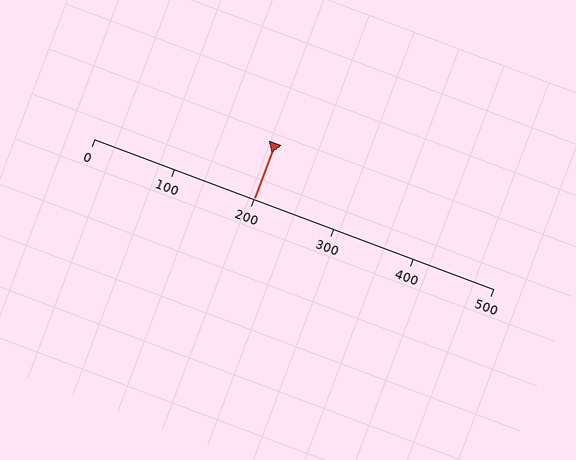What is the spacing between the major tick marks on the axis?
The major ticks are spaced 100 apart.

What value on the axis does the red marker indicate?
The marker indicates approximately 200.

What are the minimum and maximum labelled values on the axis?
The axis runs from 0 to 500.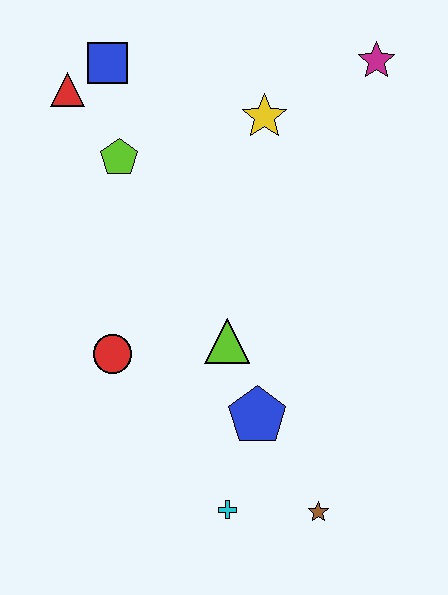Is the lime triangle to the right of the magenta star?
No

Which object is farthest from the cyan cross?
The magenta star is farthest from the cyan cross.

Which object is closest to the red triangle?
The blue square is closest to the red triangle.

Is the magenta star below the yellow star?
No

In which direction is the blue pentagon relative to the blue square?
The blue pentagon is below the blue square.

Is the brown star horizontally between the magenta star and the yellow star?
Yes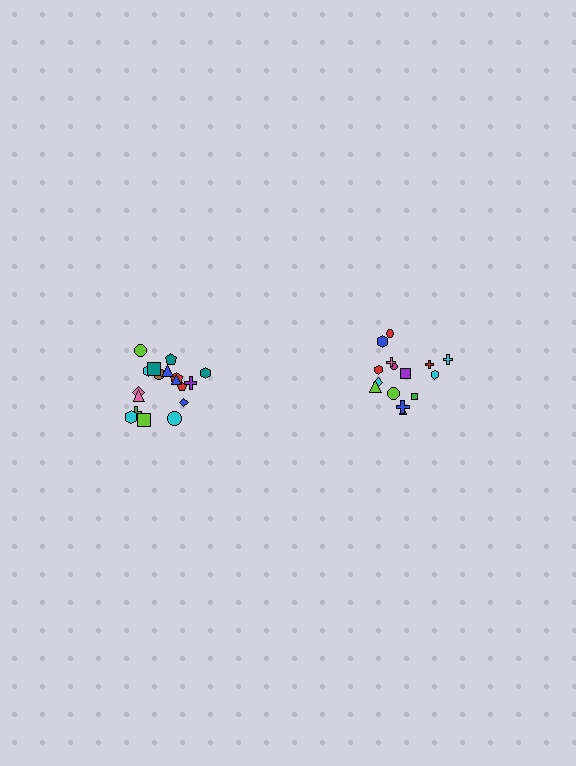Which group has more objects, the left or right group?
The left group.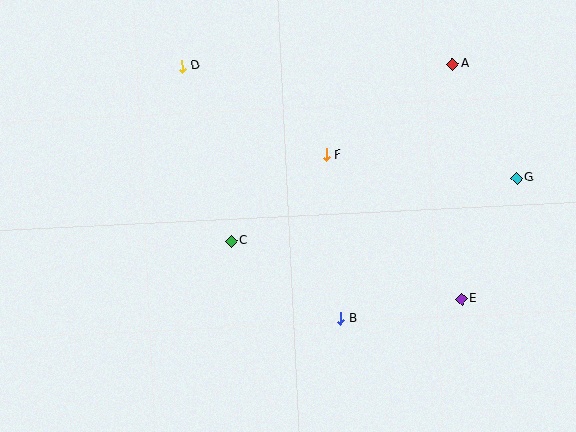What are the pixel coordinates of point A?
Point A is at (453, 64).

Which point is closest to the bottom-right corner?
Point E is closest to the bottom-right corner.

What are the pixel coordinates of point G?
Point G is at (516, 178).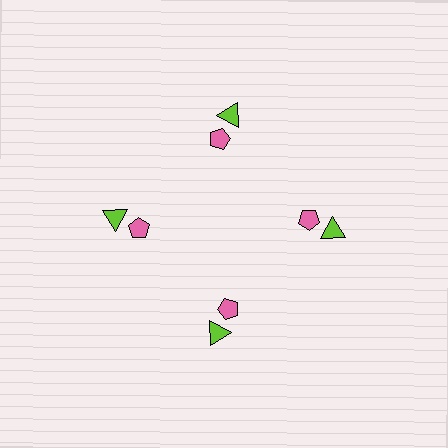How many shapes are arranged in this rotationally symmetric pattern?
There are 8 shapes, arranged in 4 groups of 2.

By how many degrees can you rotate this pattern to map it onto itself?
The pattern maps onto itself every 90 degrees of rotation.